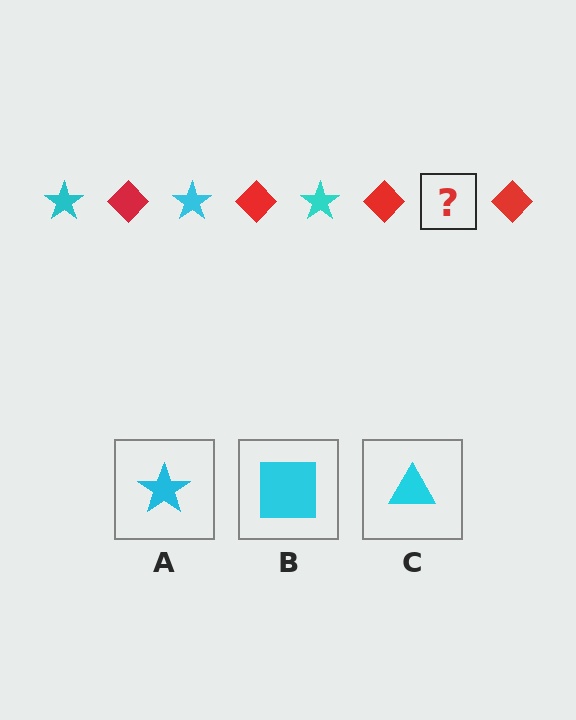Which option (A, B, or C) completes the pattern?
A.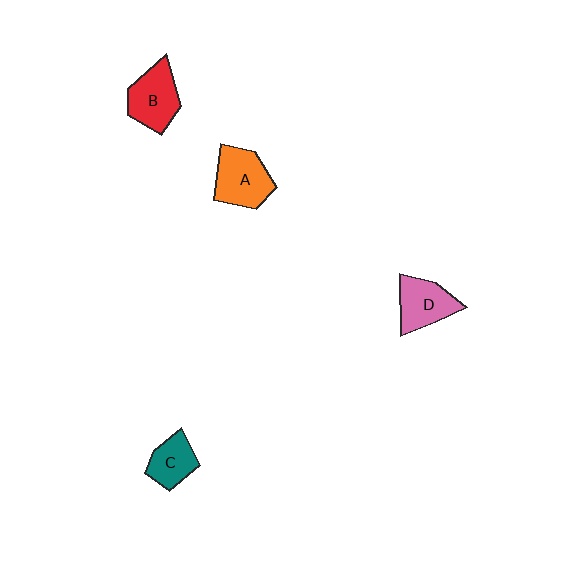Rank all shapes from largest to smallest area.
From largest to smallest: A (orange), B (red), D (pink), C (teal).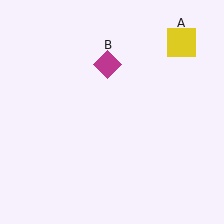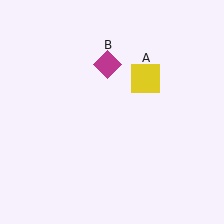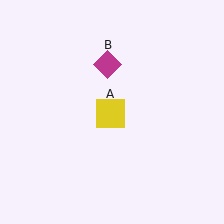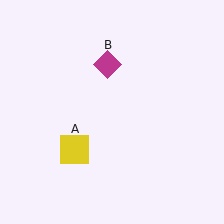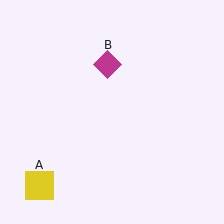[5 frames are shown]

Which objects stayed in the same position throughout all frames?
Magenta diamond (object B) remained stationary.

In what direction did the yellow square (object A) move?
The yellow square (object A) moved down and to the left.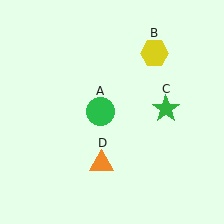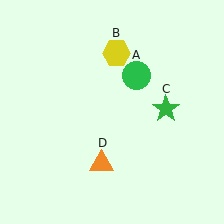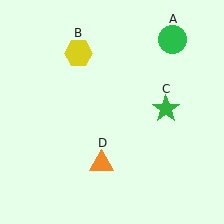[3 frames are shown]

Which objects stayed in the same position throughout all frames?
Green star (object C) and orange triangle (object D) remained stationary.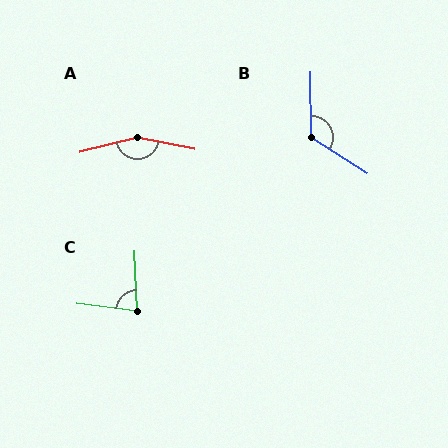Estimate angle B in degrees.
Approximately 123 degrees.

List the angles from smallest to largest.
C (81°), B (123°), A (155°).